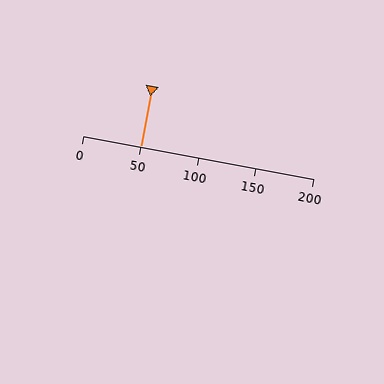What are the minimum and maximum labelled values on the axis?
The axis runs from 0 to 200.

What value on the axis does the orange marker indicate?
The marker indicates approximately 50.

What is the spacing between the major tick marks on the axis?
The major ticks are spaced 50 apart.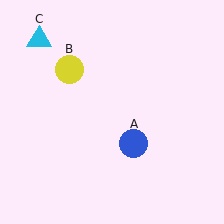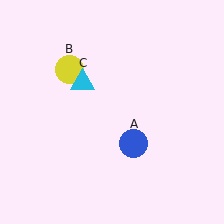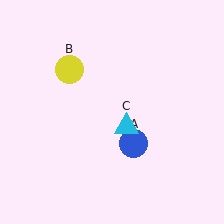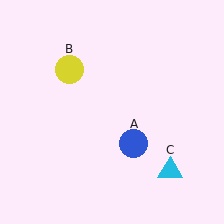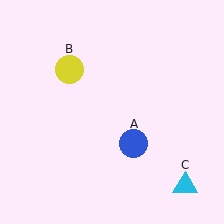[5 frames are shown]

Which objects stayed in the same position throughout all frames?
Blue circle (object A) and yellow circle (object B) remained stationary.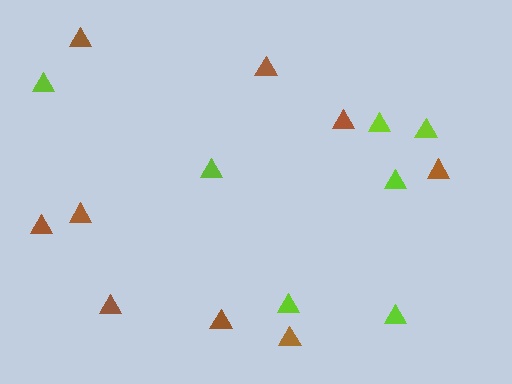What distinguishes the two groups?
There are 2 groups: one group of brown triangles (9) and one group of lime triangles (7).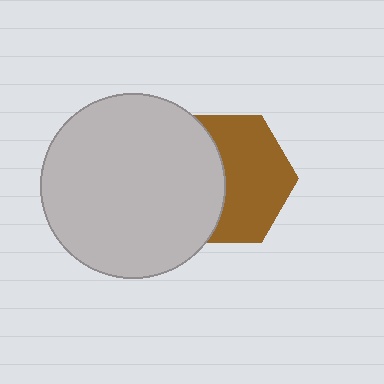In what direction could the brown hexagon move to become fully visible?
The brown hexagon could move right. That would shift it out from behind the light gray circle entirely.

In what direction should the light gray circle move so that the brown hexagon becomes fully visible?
The light gray circle should move left. That is the shortest direction to clear the overlap and leave the brown hexagon fully visible.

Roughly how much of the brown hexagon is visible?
About half of it is visible (roughly 57%).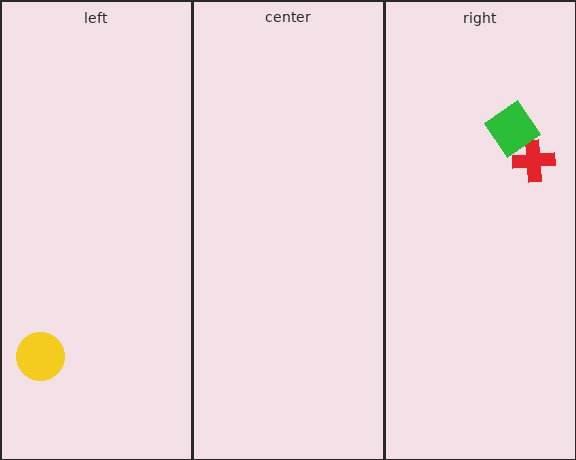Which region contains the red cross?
The right region.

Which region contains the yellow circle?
The left region.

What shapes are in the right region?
The red cross, the green diamond.